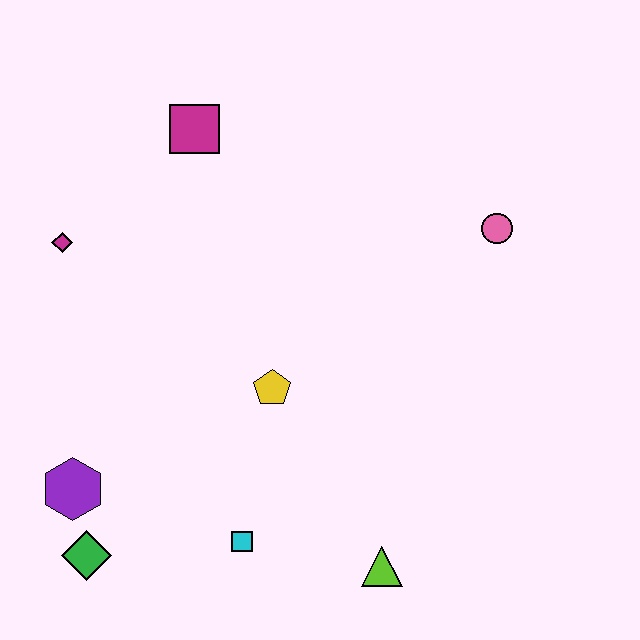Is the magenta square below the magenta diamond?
No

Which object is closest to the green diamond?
The purple hexagon is closest to the green diamond.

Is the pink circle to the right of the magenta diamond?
Yes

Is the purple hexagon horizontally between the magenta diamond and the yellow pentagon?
Yes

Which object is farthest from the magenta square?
The lime triangle is farthest from the magenta square.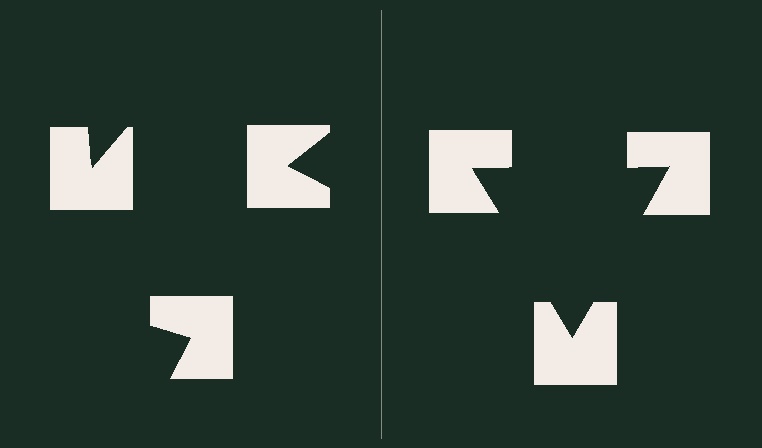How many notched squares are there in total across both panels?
6 — 3 on each side.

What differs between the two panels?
The notched squares are positioned identically on both sides; only the wedge orientations differ. On the right they align to a triangle; on the left they are misaligned.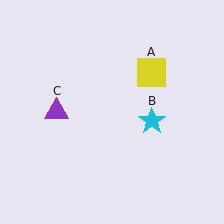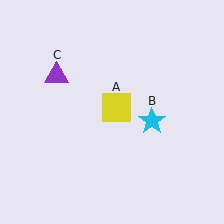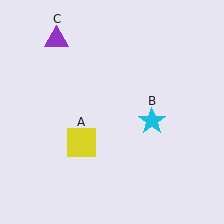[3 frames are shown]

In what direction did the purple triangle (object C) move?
The purple triangle (object C) moved up.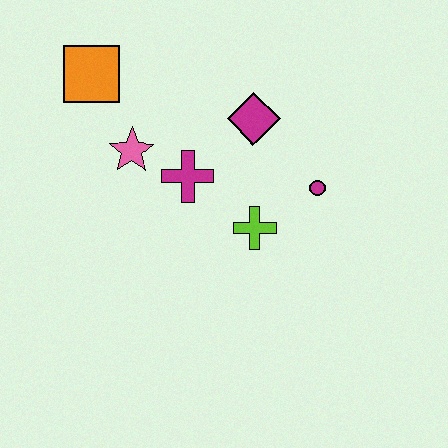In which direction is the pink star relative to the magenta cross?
The pink star is to the left of the magenta cross.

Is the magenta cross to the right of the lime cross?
No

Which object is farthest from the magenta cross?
The orange square is farthest from the magenta cross.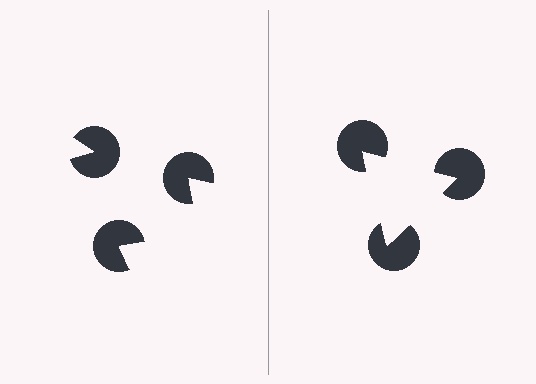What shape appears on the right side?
An illusory triangle.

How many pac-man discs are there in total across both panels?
6 — 3 on each side.